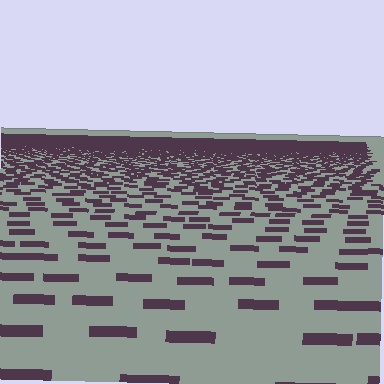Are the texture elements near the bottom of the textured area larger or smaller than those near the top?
Larger. Near the bottom, elements are closer to the viewer and appear at a bigger on-screen size.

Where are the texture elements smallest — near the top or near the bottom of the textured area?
Near the top.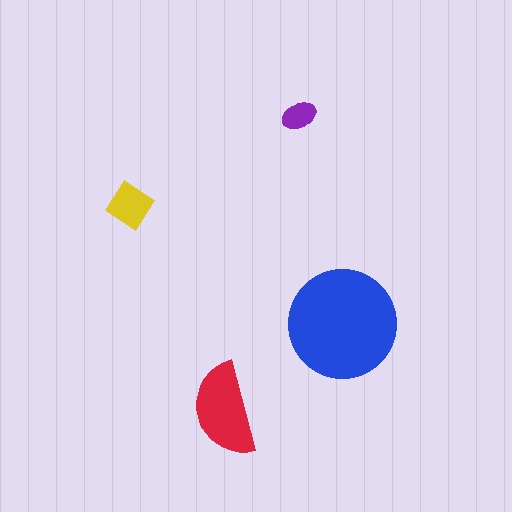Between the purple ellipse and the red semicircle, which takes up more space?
The red semicircle.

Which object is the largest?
The blue circle.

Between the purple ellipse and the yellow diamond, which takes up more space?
The yellow diamond.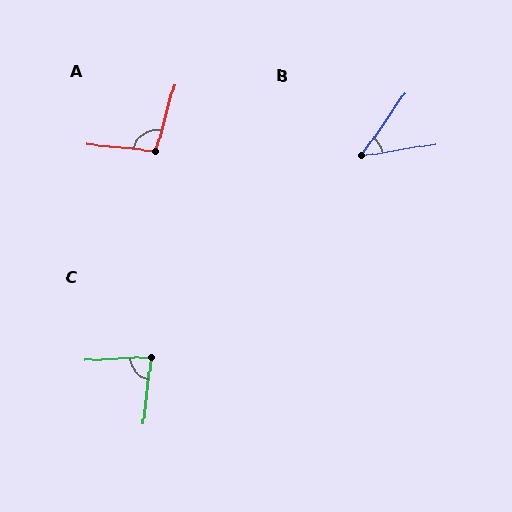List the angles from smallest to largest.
B (46°), C (80°), A (101°).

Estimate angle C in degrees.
Approximately 80 degrees.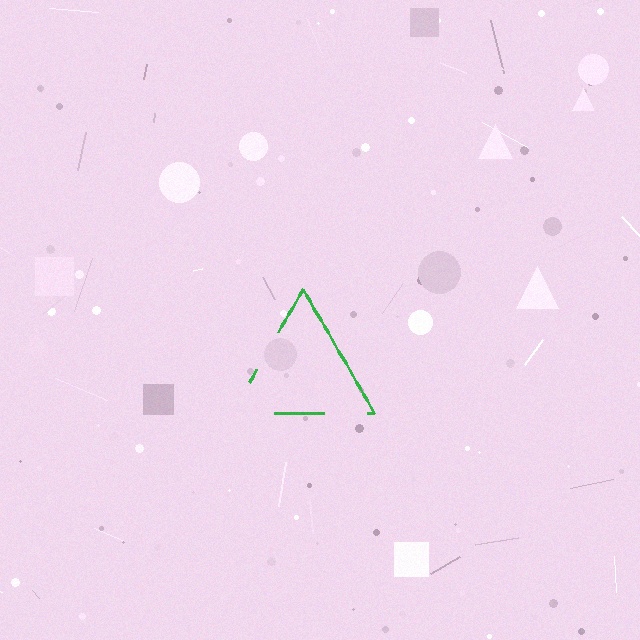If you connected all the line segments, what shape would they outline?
They would outline a triangle.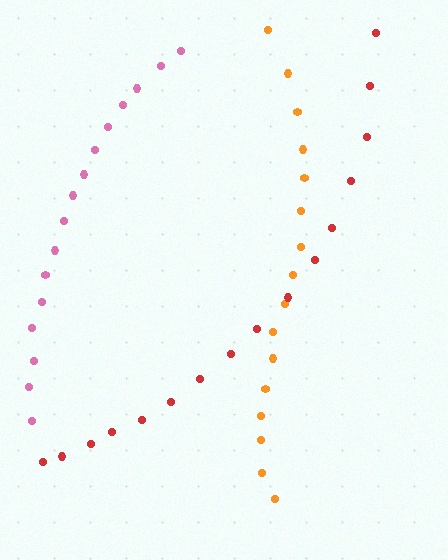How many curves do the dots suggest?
There are 3 distinct paths.